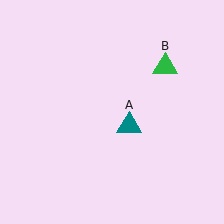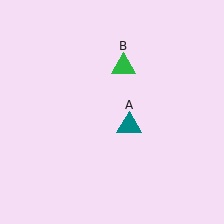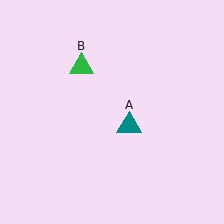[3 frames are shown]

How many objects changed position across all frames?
1 object changed position: green triangle (object B).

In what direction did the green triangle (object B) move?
The green triangle (object B) moved left.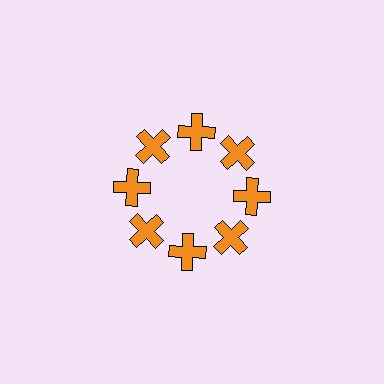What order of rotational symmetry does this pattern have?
This pattern has 8-fold rotational symmetry.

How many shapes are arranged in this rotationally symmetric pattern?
There are 8 shapes, arranged in 8 groups of 1.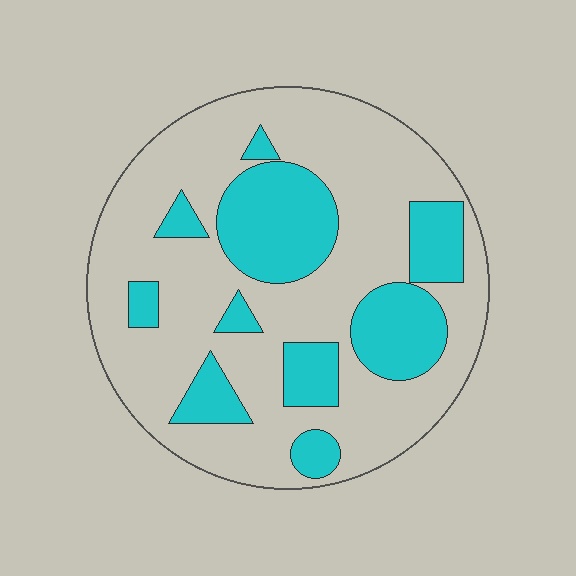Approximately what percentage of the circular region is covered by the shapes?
Approximately 30%.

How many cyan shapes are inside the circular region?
10.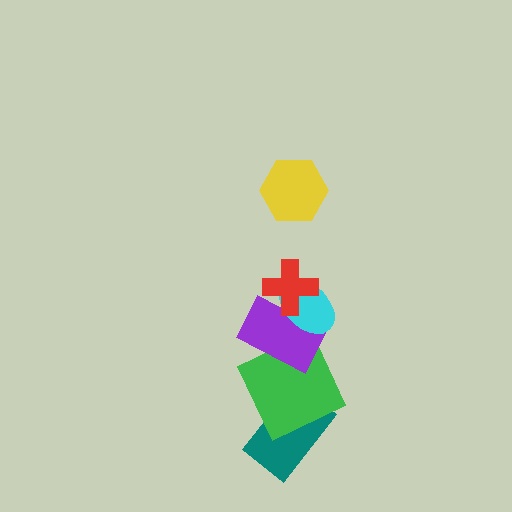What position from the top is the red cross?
The red cross is 2nd from the top.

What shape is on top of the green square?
The purple rectangle is on top of the green square.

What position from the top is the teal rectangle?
The teal rectangle is 6th from the top.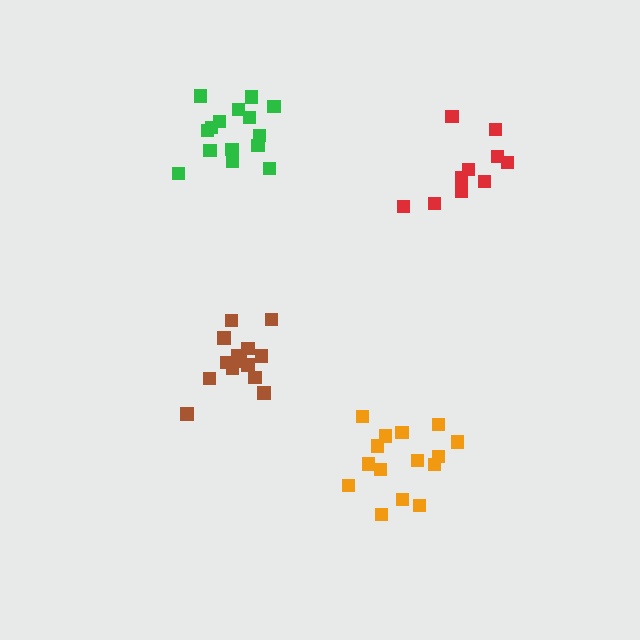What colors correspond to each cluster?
The clusters are colored: green, orange, red, brown.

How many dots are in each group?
Group 1: 15 dots, Group 2: 15 dots, Group 3: 10 dots, Group 4: 14 dots (54 total).